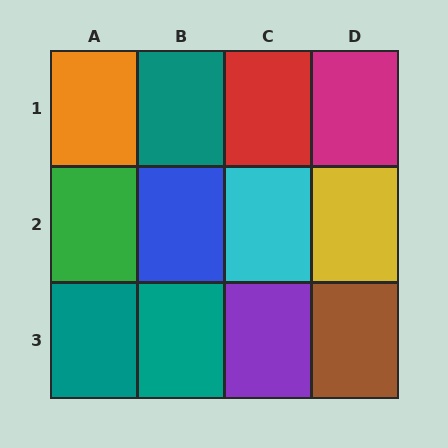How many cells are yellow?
1 cell is yellow.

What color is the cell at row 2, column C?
Cyan.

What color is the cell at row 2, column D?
Yellow.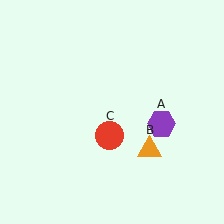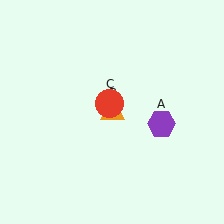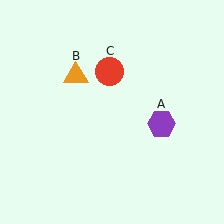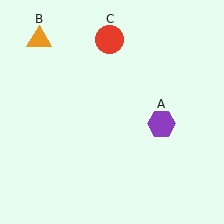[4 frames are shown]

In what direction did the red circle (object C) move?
The red circle (object C) moved up.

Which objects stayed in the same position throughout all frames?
Purple hexagon (object A) remained stationary.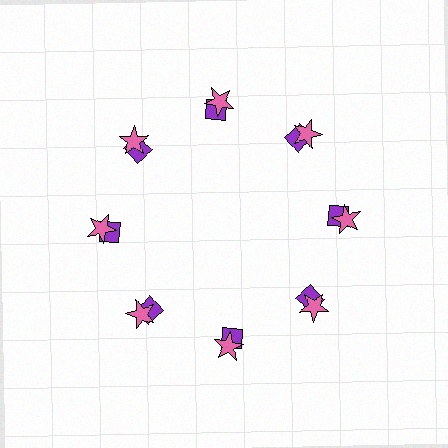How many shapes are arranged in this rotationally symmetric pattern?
There are 16 shapes, arranged in 8 groups of 2.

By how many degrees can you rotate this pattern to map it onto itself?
The pattern maps onto itself every 45 degrees of rotation.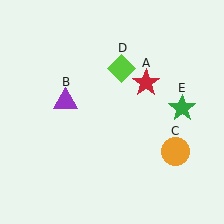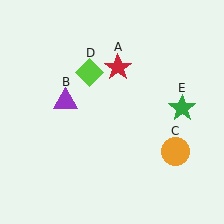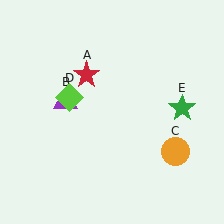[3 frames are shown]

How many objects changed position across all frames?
2 objects changed position: red star (object A), lime diamond (object D).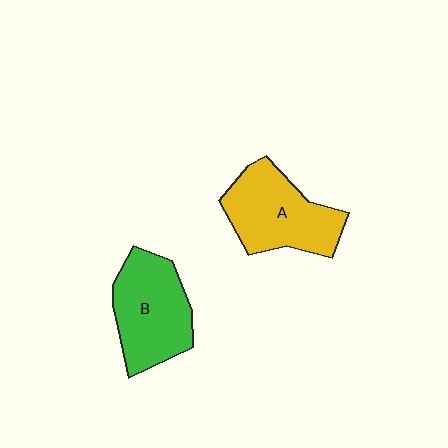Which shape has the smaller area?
Shape B (green).